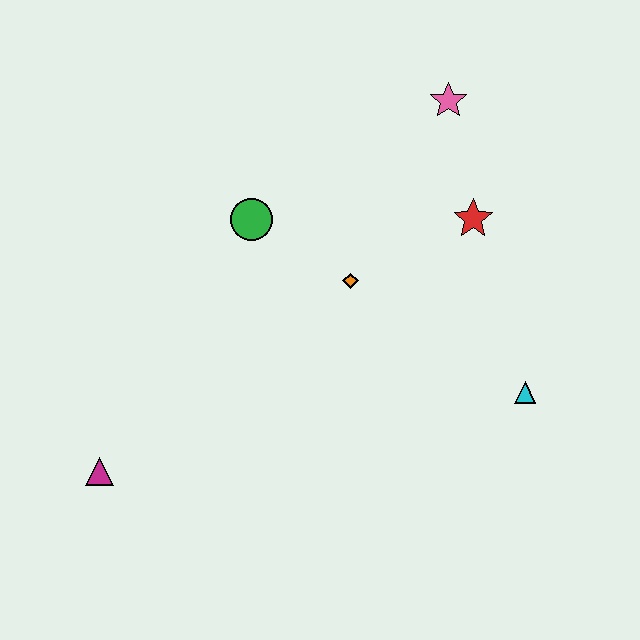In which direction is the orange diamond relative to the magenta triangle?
The orange diamond is to the right of the magenta triangle.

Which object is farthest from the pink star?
The magenta triangle is farthest from the pink star.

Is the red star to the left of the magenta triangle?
No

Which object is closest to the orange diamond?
The green circle is closest to the orange diamond.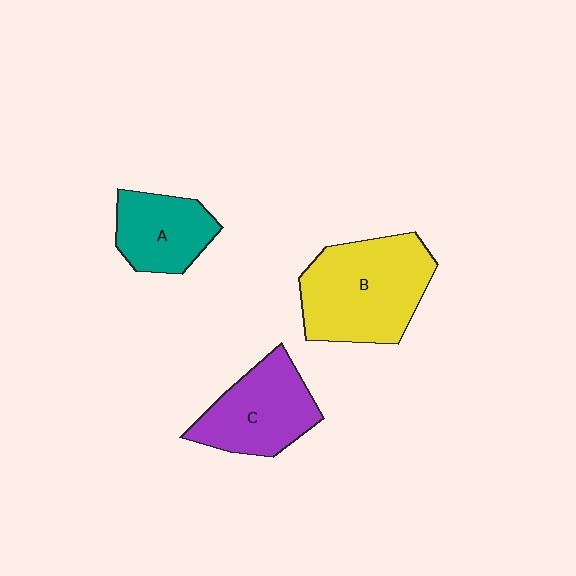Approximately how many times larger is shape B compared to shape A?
Approximately 1.8 times.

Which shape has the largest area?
Shape B (yellow).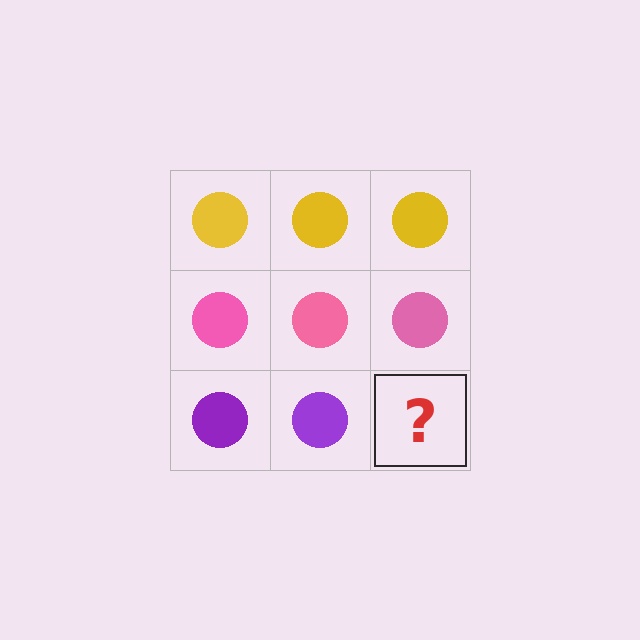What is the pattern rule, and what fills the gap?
The rule is that each row has a consistent color. The gap should be filled with a purple circle.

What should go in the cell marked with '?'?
The missing cell should contain a purple circle.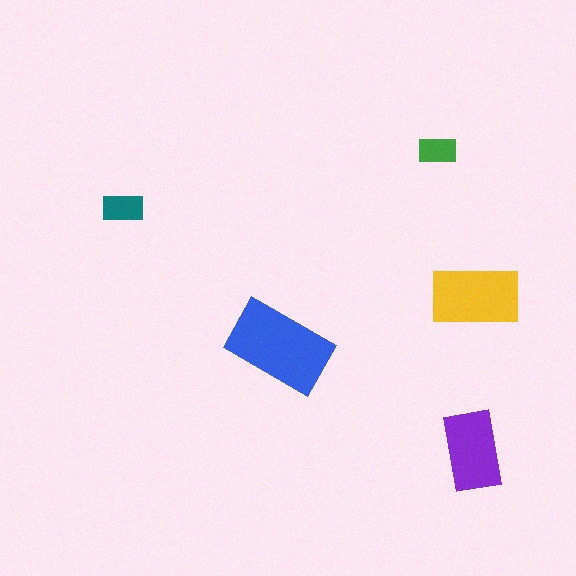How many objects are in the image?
There are 5 objects in the image.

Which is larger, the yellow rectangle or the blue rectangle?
The blue one.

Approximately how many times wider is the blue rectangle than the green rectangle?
About 2.5 times wider.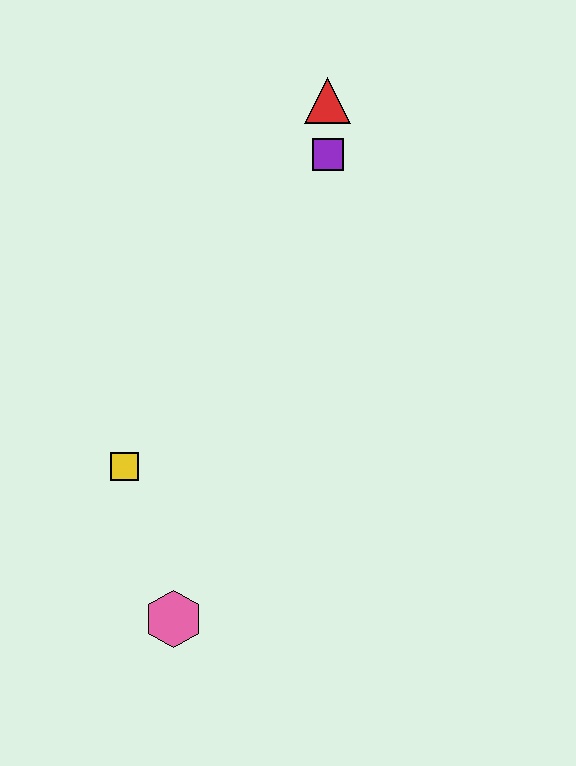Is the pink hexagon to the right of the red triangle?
No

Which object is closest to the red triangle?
The purple square is closest to the red triangle.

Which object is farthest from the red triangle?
The pink hexagon is farthest from the red triangle.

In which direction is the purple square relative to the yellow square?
The purple square is above the yellow square.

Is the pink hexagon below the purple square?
Yes